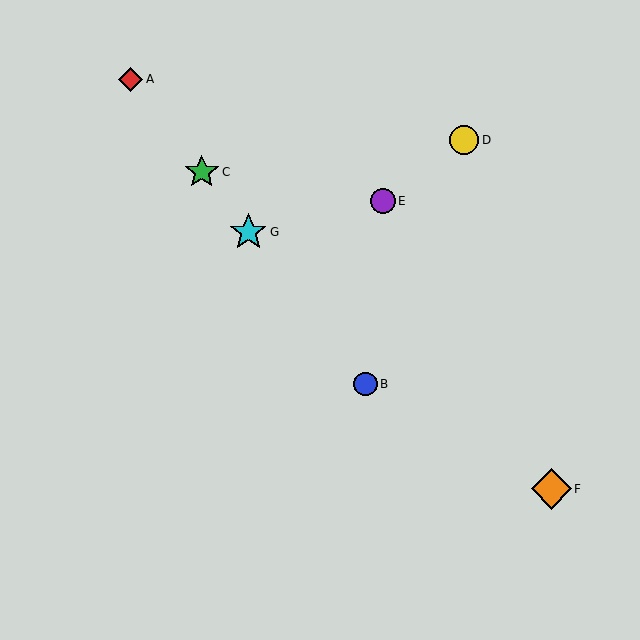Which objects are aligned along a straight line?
Objects A, B, C, G are aligned along a straight line.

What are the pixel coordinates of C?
Object C is at (202, 172).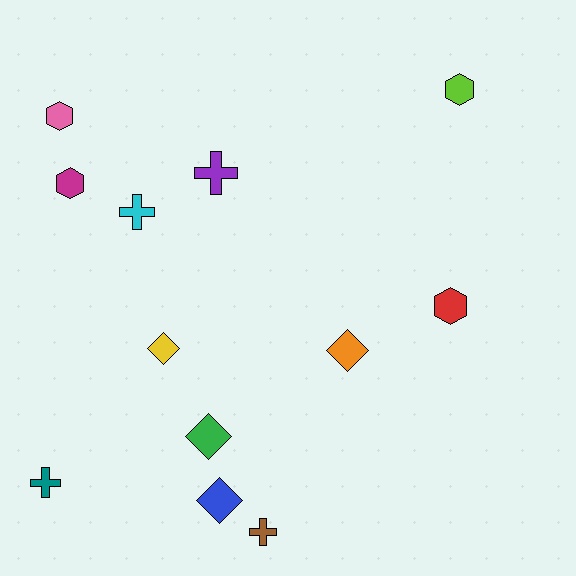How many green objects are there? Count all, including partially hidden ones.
There is 1 green object.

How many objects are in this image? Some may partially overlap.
There are 12 objects.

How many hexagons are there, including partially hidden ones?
There are 4 hexagons.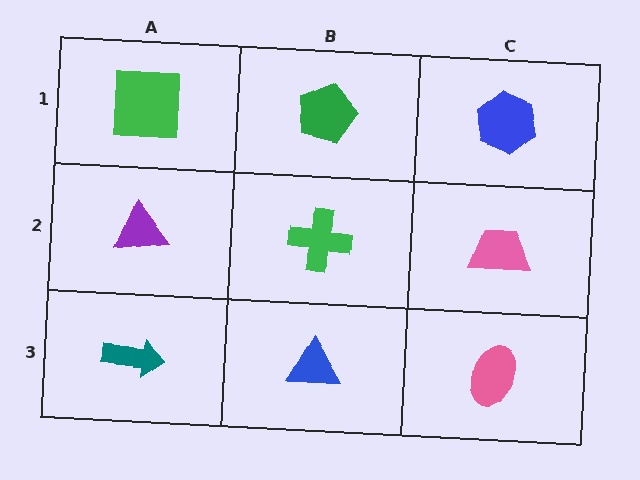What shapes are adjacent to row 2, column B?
A green pentagon (row 1, column B), a blue triangle (row 3, column B), a purple triangle (row 2, column A), a pink trapezoid (row 2, column C).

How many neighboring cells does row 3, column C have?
2.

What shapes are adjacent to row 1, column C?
A pink trapezoid (row 2, column C), a green pentagon (row 1, column B).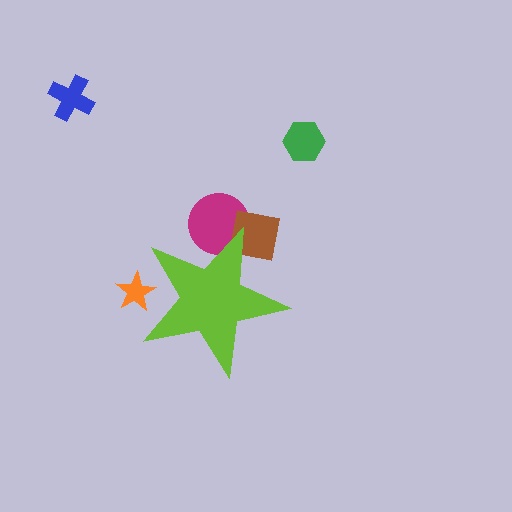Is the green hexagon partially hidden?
No, the green hexagon is fully visible.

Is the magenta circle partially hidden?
Yes, the magenta circle is partially hidden behind the lime star.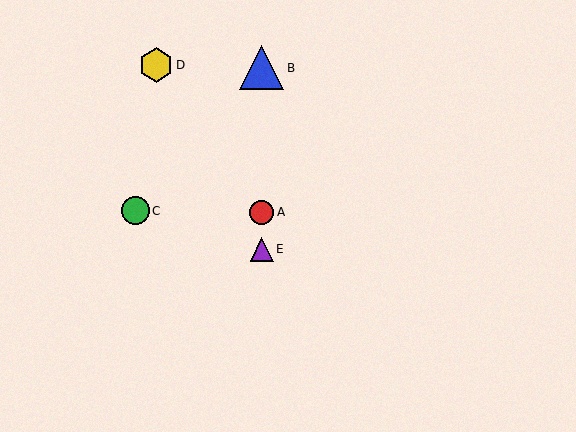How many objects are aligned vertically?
3 objects (A, B, E) are aligned vertically.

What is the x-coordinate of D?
Object D is at x≈156.